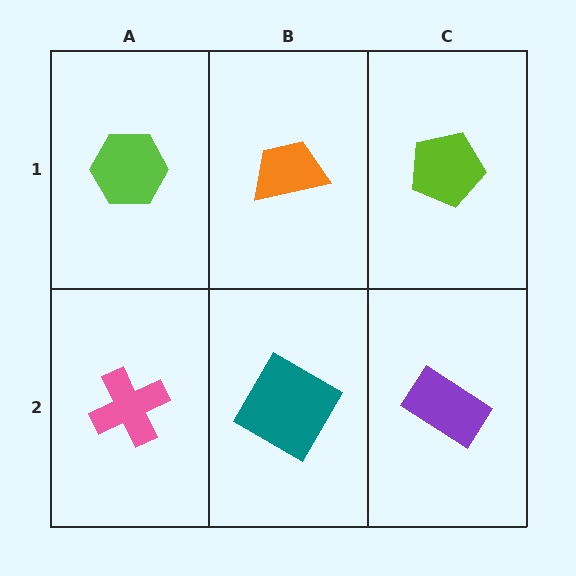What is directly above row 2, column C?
A lime pentagon.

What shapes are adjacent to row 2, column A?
A lime hexagon (row 1, column A), a teal diamond (row 2, column B).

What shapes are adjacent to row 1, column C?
A purple rectangle (row 2, column C), an orange trapezoid (row 1, column B).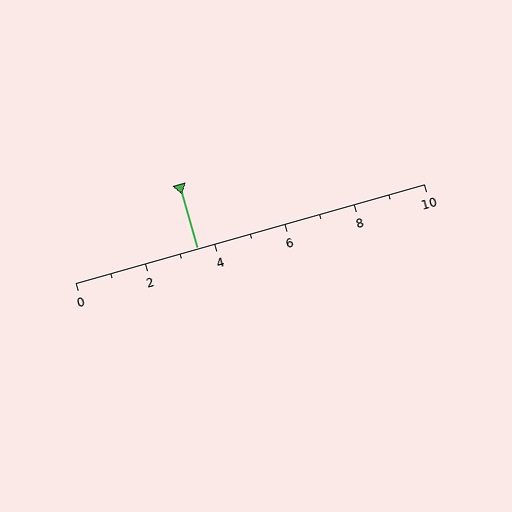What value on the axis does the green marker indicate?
The marker indicates approximately 3.5.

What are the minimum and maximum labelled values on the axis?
The axis runs from 0 to 10.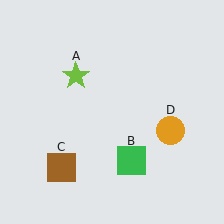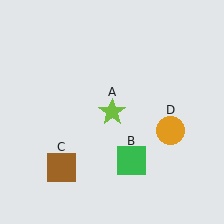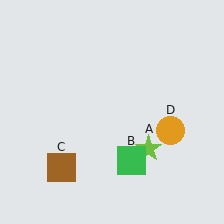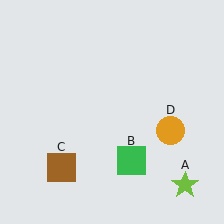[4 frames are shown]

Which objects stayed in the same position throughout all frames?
Green square (object B) and brown square (object C) and orange circle (object D) remained stationary.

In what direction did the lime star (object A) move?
The lime star (object A) moved down and to the right.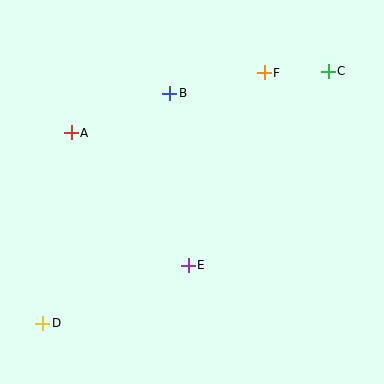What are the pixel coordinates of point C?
Point C is at (328, 71).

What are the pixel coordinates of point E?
Point E is at (188, 265).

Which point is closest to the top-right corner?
Point C is closest to the top-right corner.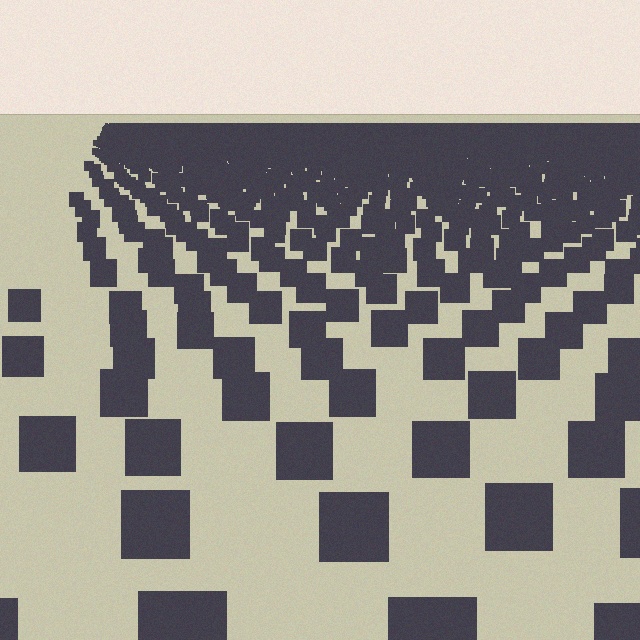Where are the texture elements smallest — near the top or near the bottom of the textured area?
Near the top.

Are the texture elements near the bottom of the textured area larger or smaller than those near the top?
Larger. Near the bottom, elements are closer to the viewer and appear at a bigger on-screen size.